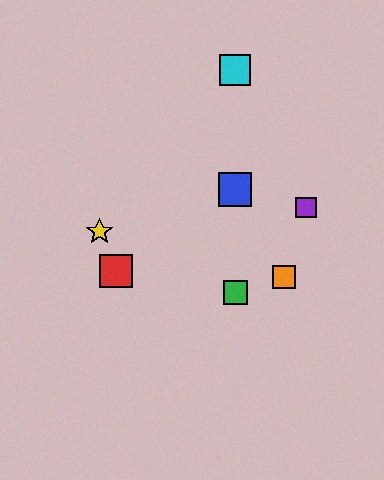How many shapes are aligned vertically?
3 shapes (the blue square, the green square, the cyan square) are aligned vertically.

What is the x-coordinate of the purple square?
The purple square is at x≈306.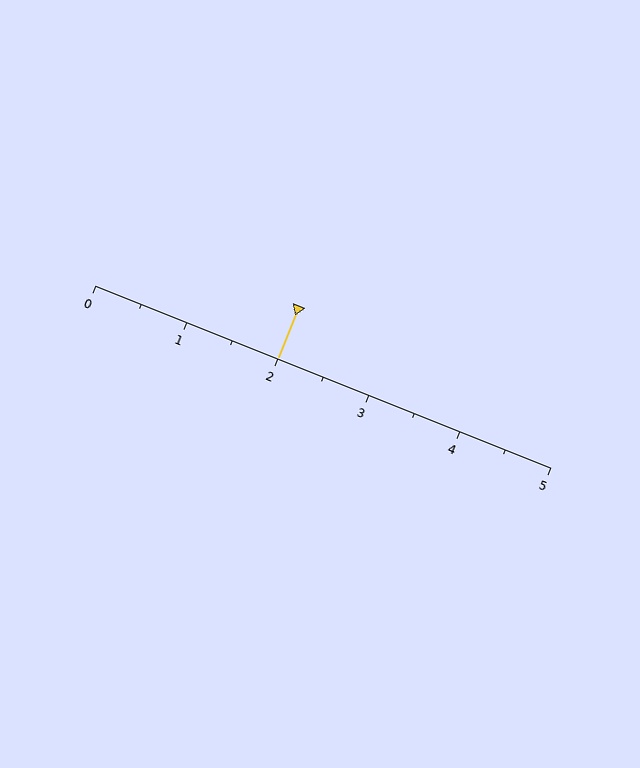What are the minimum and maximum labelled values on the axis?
The axis runs from 0 to 5.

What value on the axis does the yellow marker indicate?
The marker indicates approximately 2.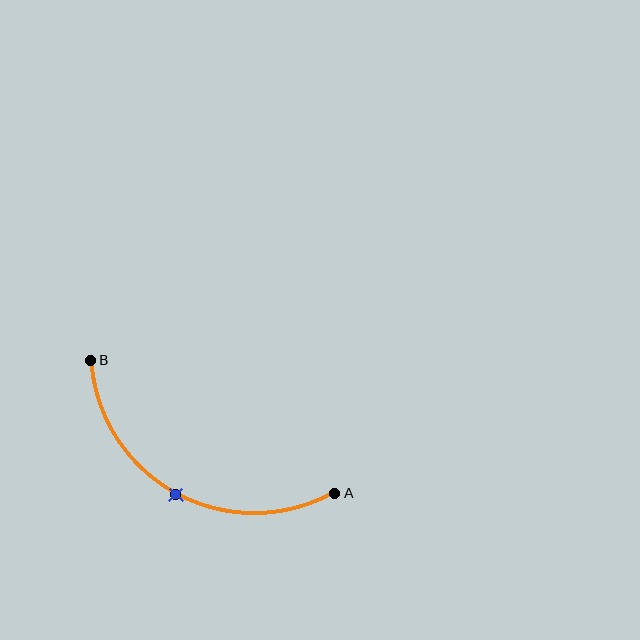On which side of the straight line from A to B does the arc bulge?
The arc bulges below the straight line connecting A and B.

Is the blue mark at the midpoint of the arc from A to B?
Yes. The blue mark lies on the arc at equal arc-length from both A and B — it is the arc midpoint.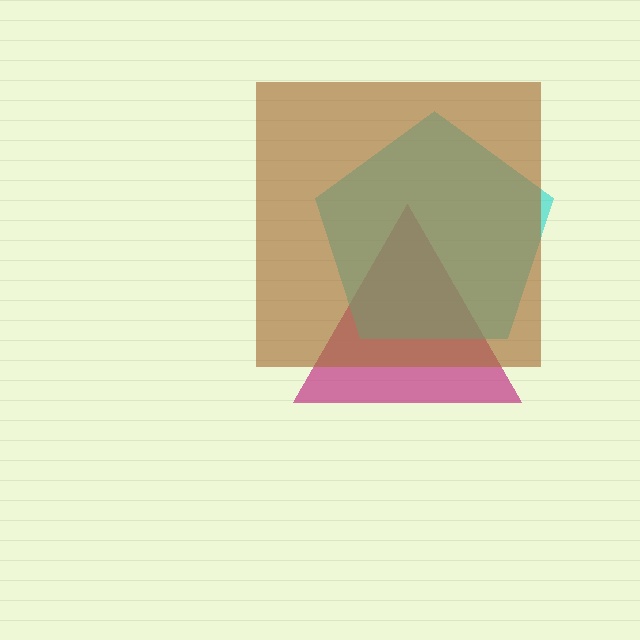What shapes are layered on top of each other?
The layered shapes are: a magenta triangle, a cyan pentagon, a brown square.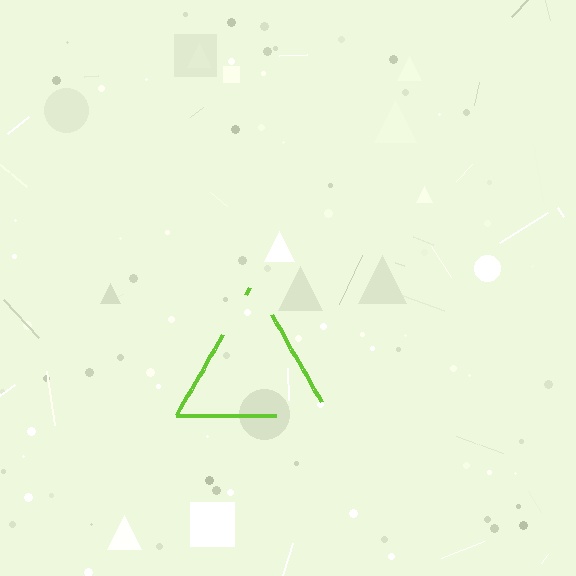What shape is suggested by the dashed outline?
The dashed outline suggests a triangle.